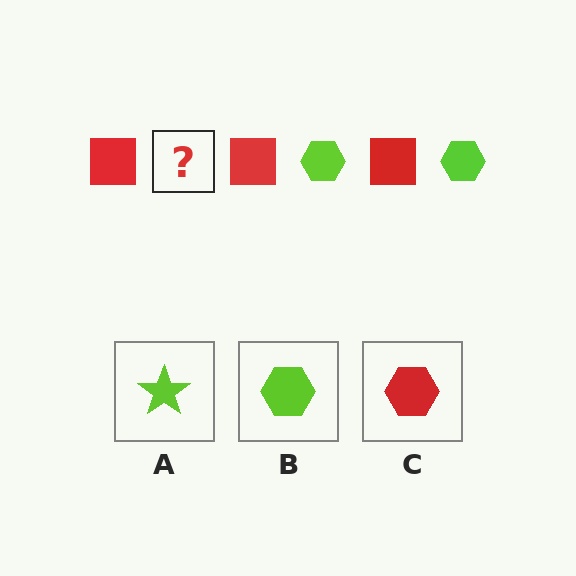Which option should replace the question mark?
Option B.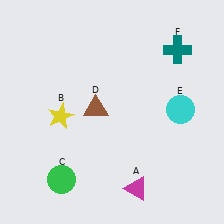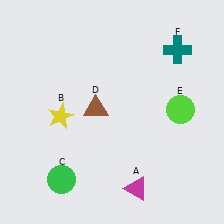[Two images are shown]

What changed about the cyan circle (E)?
In Image 1, E is cyan. In Image 2, it changed to lime.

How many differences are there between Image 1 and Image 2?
There is 1 difference between the two images.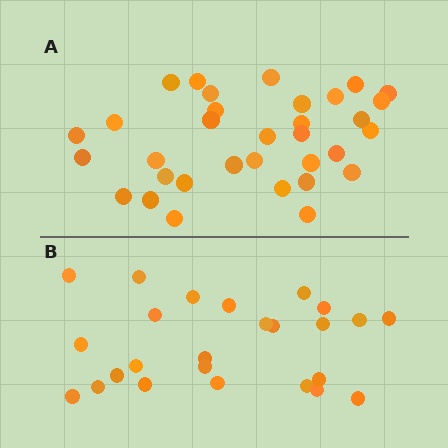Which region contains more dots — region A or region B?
Region A (the top region) has more dots.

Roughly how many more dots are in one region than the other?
Region A has roughly 8 or so more dots than region B.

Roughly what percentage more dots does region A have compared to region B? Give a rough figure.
About 30% more.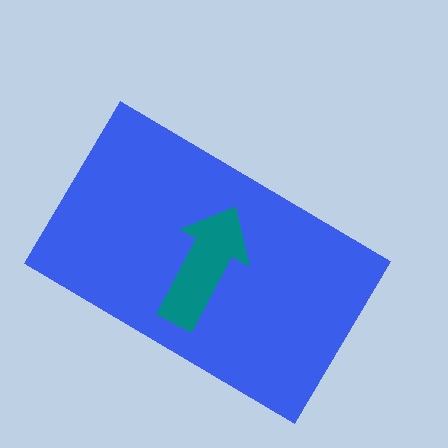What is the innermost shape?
The teal arrow.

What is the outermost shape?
The blue rectangle.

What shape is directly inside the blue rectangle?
The teal arrow.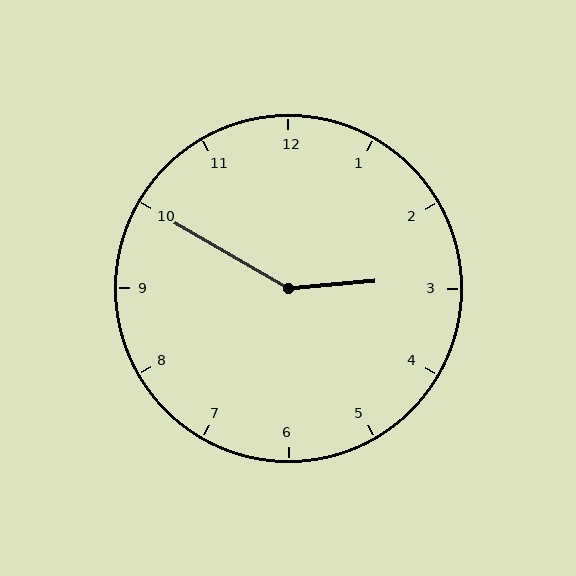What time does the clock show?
2:50.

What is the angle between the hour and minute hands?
Approximately 145 degrees.